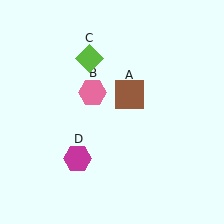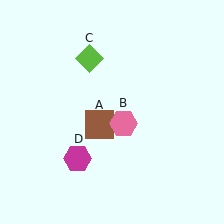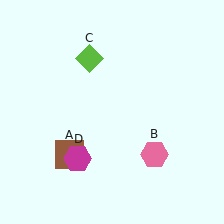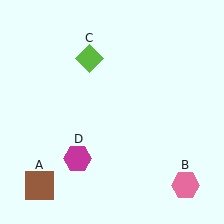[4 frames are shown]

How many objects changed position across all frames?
2 objects changed position: brown square (object A), pink hexagon (object B).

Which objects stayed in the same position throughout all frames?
Lime diamond (object C) and magenta hexagon (object D) remained stationary.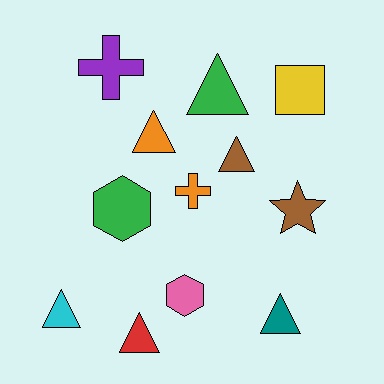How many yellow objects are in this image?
There is 1 yellow object.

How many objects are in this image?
There are 12 objects.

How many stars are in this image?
There is 1 star.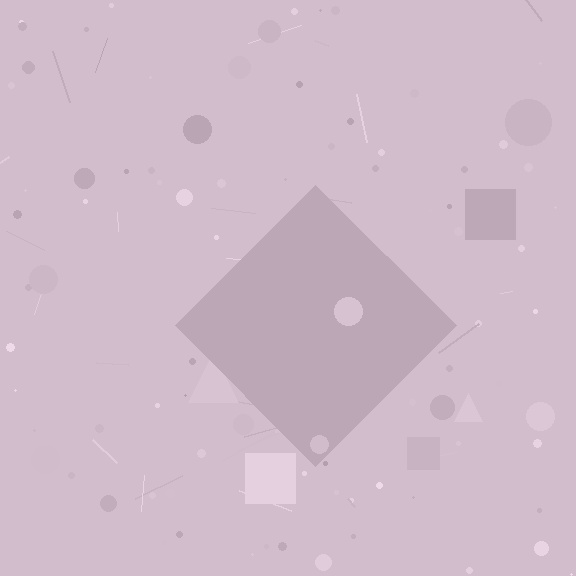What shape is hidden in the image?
A diamond is hidden in the image.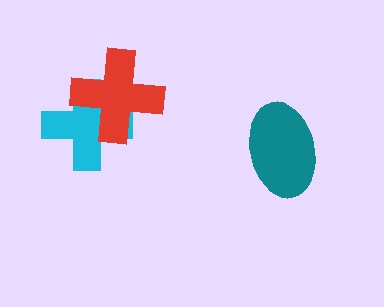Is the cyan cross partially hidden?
Yes, it is partially covered by another shape.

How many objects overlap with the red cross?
1 object overlaps with the red cross.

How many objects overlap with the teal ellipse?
0 objects overlap with the teal ellipse.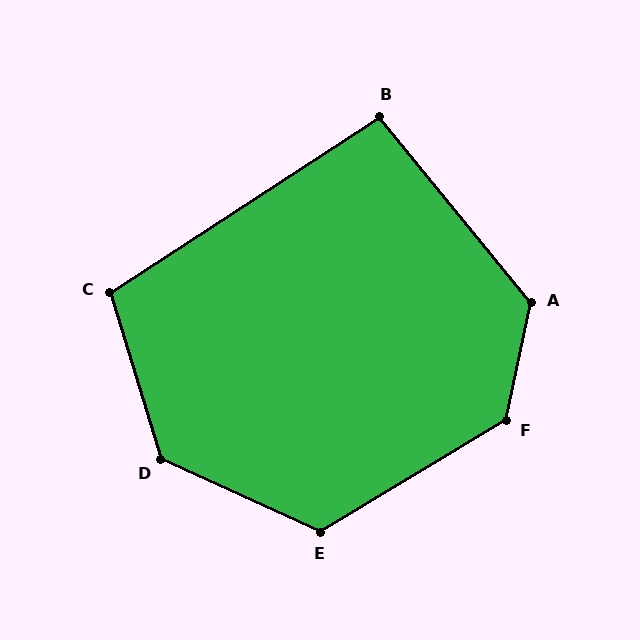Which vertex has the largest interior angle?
F, at approximately 133 degrees.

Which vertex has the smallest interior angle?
B, at approximately 96 degrees.